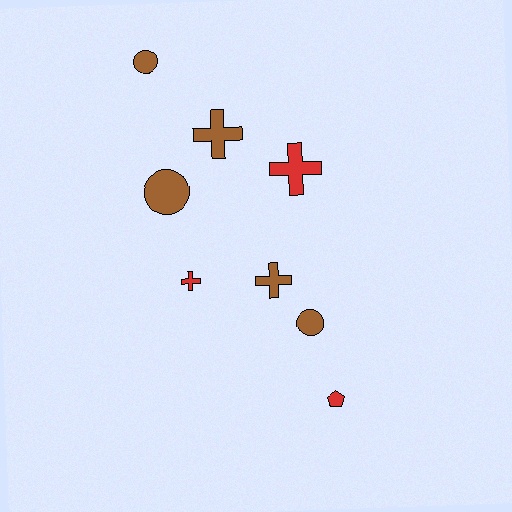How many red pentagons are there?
There is 1 red pentagon.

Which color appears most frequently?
Brown, with 5 objects.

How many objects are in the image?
There are 8 objects.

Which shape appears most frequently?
Cross, with 4 objects.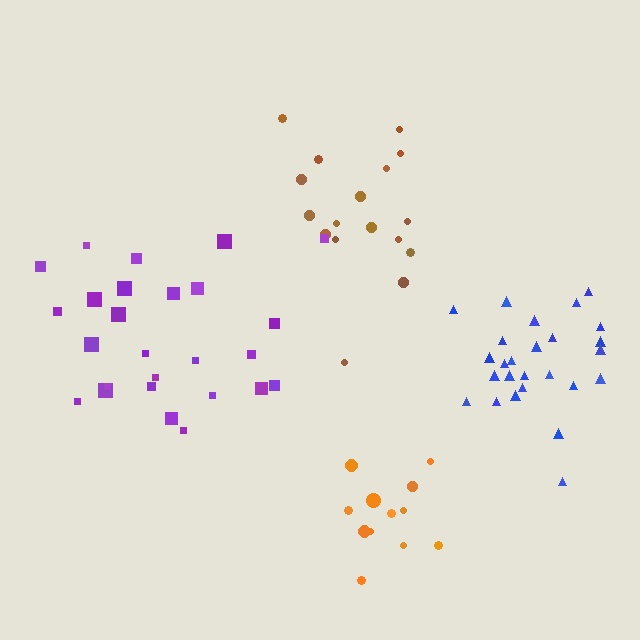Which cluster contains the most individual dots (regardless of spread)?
Blue (27).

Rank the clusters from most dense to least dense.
orange, blue, brown, purple.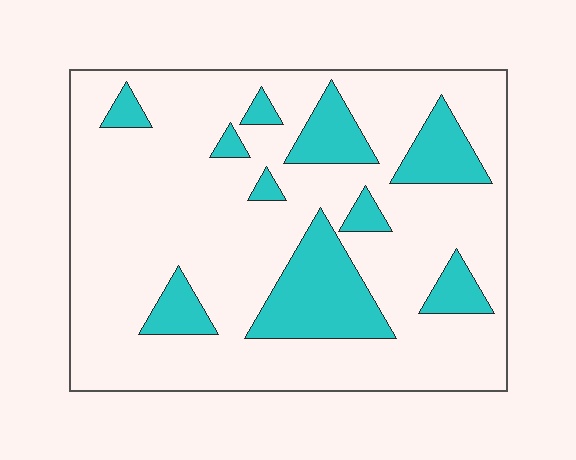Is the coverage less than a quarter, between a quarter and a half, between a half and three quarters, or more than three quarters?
Less than a quarter.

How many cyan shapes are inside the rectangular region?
10.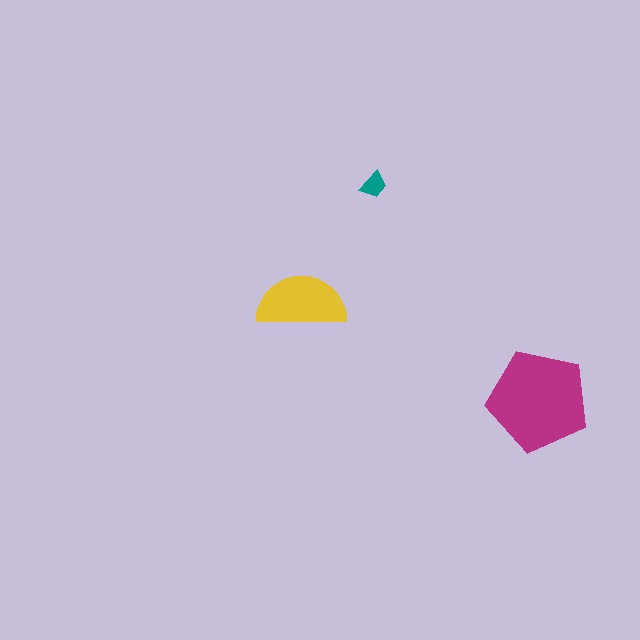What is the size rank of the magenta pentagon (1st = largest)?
1st.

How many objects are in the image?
There are 3 objects in the image.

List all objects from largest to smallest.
The magenta pentagon, the yellow semicircle, the teal trapezoid.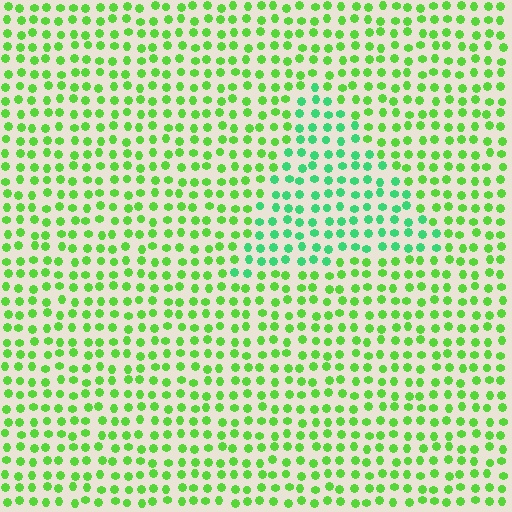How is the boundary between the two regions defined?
The boundary is defined purely by a slight shift in hue (about 35 degrees). Spacing, size, and orientation are identical on both sides.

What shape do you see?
I see a triangle.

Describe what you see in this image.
The image is filled with small lime elements in a uniform arrangement. A triangle-shaped region is visible where the elements are tinted to a slightly different hue, forming a subtle color boundary.